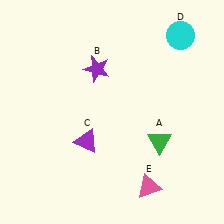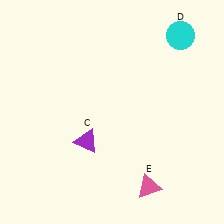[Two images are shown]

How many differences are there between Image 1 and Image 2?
There are 2 differences between the two images.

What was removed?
The purple star (B), the green triangle (A) were removed in Image 2.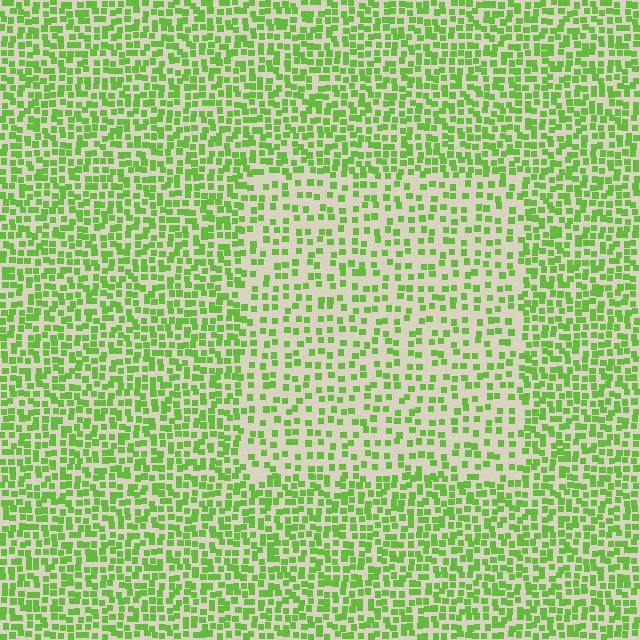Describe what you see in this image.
The image contains small lime elements arranged at two different densities. A rectangle-shaped region is visible where the elements are less densely packed than the surrounding area.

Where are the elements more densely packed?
The elements are more densely packed outside the rectangle boundary.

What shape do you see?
I see a rectangle.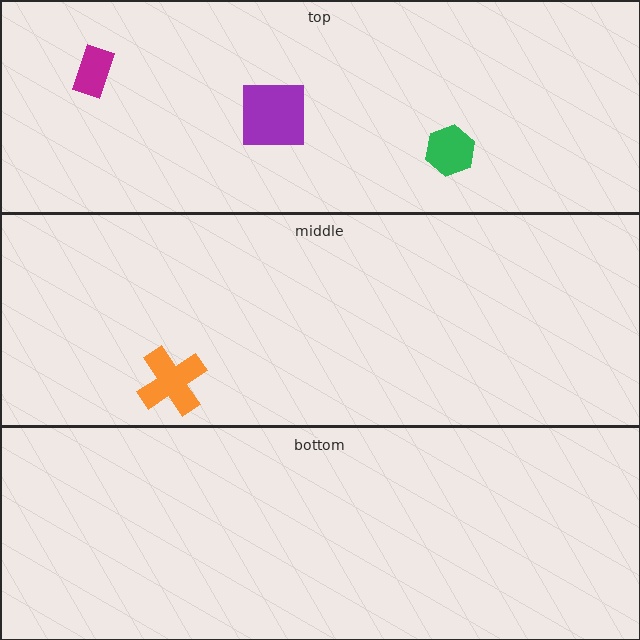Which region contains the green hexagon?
The top region.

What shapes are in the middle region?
The orange cross.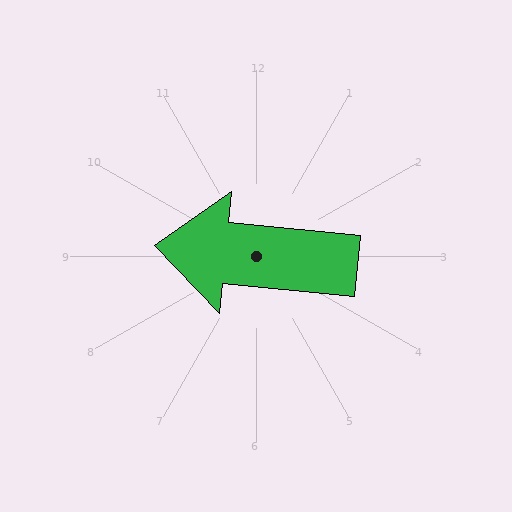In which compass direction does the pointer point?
West.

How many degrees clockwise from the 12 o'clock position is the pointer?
Approximately 276 degrees.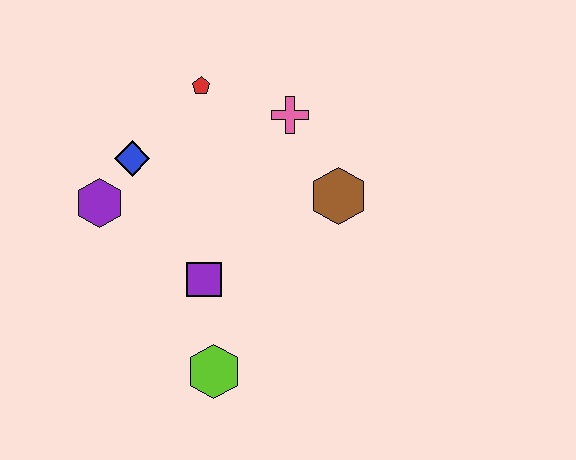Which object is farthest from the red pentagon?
The lime hexagon is farthest from the red pentagon.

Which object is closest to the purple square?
The lime hexagon is closest to the purple square.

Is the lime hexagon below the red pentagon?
Yes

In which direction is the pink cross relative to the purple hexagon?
The pink cross is to the right of the purple hexagon.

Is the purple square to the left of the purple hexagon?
No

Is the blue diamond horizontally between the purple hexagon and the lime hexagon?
Yes